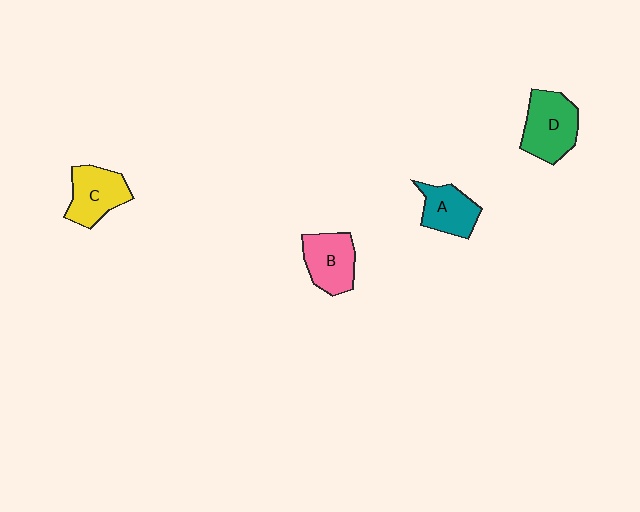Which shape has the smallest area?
Shape A (teal).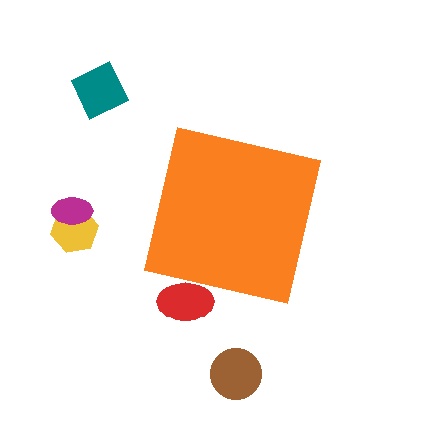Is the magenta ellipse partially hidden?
No, the magenta ellipse is fully visible.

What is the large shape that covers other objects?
An orange square.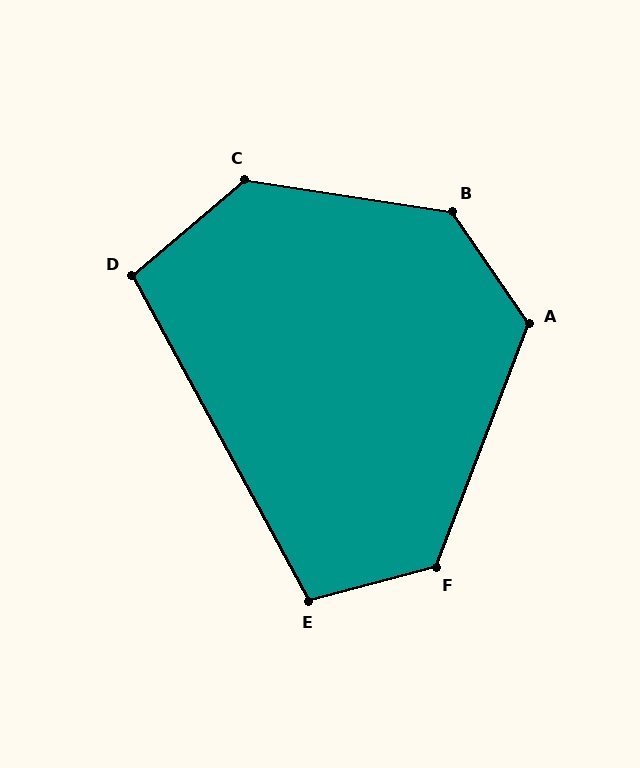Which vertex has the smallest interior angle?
D, at approximately 102 degrees.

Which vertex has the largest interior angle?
B, at approximately 133 degrees.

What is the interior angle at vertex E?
Approximately 104 degrees (obtuse).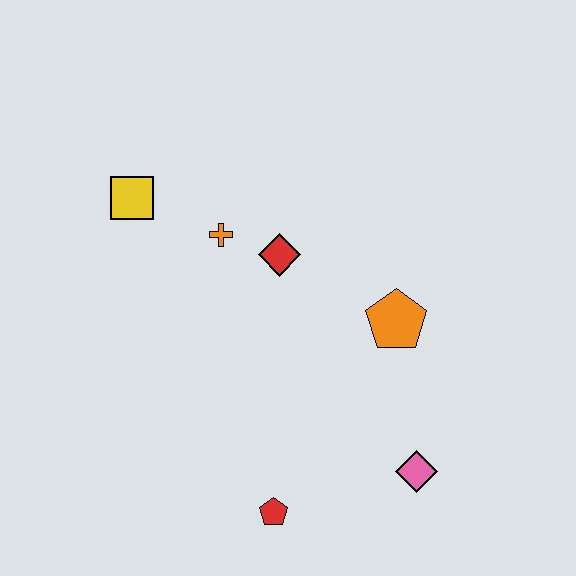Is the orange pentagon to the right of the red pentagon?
Yes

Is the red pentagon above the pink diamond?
No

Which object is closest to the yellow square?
The orange cross is closest to the yellow square.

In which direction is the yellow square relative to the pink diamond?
The yellow square is to the left of the pink diamond.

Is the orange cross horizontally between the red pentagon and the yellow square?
Yes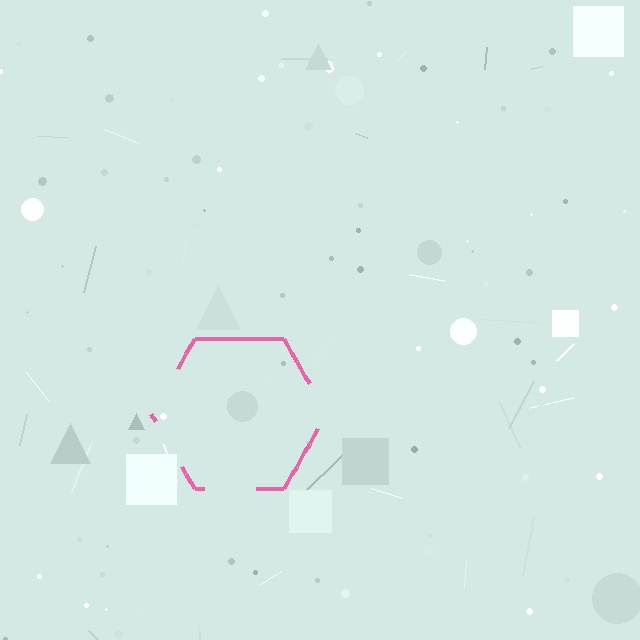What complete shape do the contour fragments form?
The contour fragments form a hexagon.